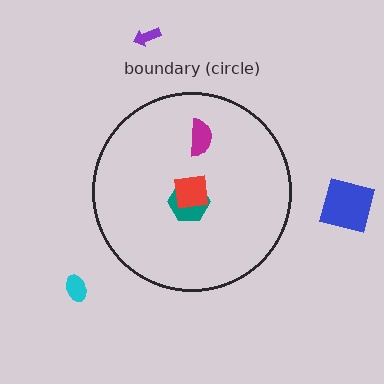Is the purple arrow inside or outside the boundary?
Outside.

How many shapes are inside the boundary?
3 inside, 3 outside.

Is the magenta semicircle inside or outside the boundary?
Inside.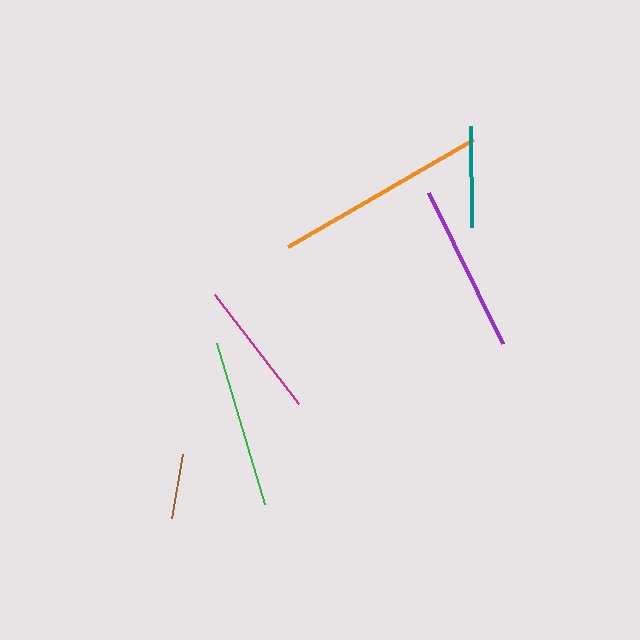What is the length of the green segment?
The green segment is approximately 168 pixels long.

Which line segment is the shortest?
The brown line is the shortest at approximately 65 pixels.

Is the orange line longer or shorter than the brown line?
The orange line is longer than the brown line.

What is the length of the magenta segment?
The magenta segment is approximately 138 pixels long.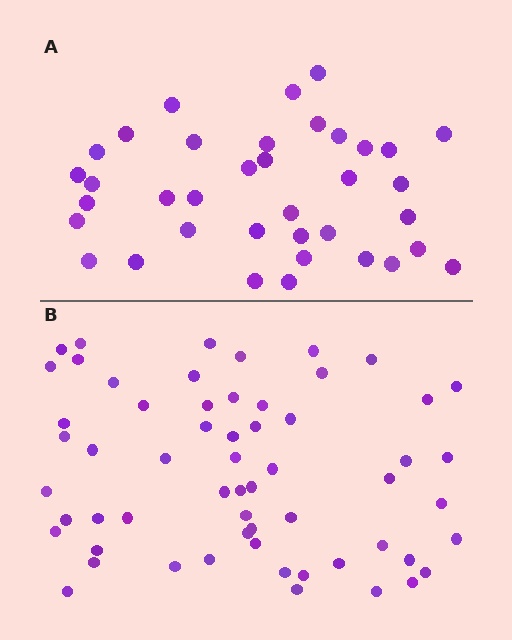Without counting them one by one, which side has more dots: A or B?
Region B (the bottom region) has more dots.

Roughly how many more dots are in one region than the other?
Region B has approximately 20 more dots than region A.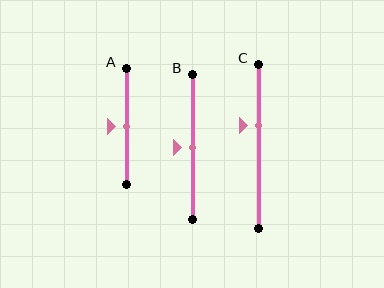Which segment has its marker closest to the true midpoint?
Segment A has its marker closest to the true midpoint.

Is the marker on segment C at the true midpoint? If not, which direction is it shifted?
No, the marker on segment C is shifted upward by about 13% of the segment length.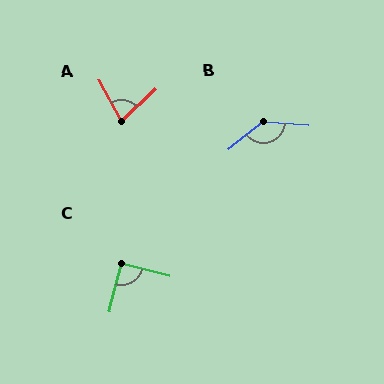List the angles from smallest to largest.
A (76°), C (90°), B (136°).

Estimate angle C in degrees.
Approximately 90 degrees.